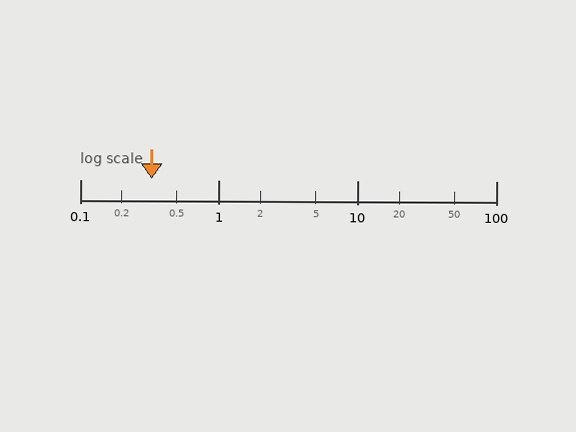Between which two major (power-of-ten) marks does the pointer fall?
The pointer is between 0.1 and 1.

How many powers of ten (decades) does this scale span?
The scale spans 3 decades, from 0.1 to 100.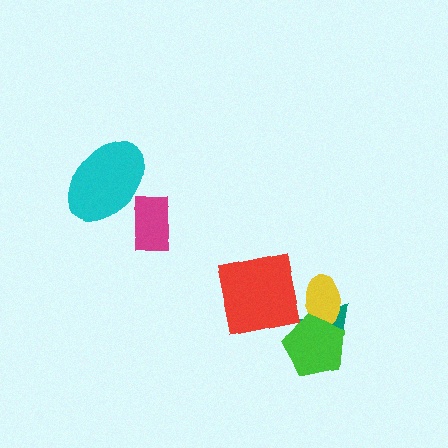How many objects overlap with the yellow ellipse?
3 objects overlap with the yellow ellipse.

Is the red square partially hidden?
No, no other shape covers it.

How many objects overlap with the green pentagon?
2 objects overlap with the green pentagon.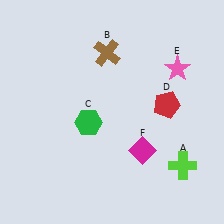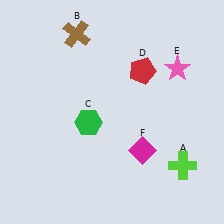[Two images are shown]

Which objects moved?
The objects that moved are: the brown cross (B), the red pentagon (D).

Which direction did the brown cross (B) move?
The brown cross (B) moved left.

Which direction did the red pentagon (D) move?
The red pentagon (D) moved up.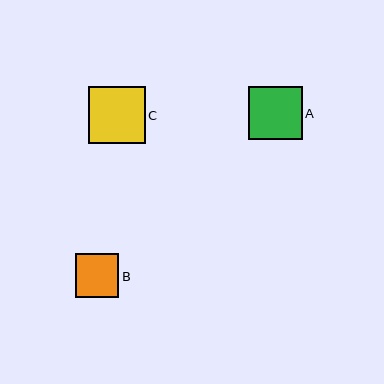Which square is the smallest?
Square B is the smallest with a size of approximately 44 pixels.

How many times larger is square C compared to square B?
Square C is approximately 1.3 times the size of square B.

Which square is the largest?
Square C is the largest with a size of approximately 57 pixels.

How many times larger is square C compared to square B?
Square C is approximately 1.3 times the size of square B.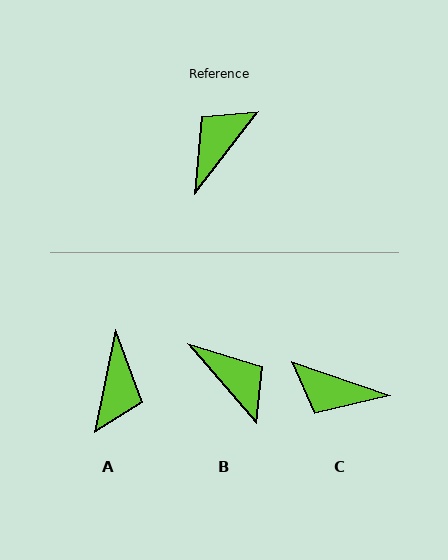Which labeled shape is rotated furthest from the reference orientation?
A, about 154 degrees away.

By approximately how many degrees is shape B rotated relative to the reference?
Approximately 102 degrees clockwise.